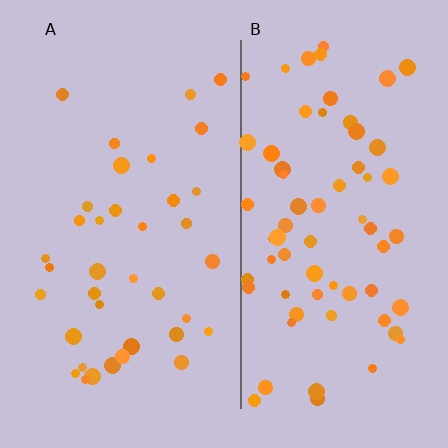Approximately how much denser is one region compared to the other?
Approximately 1.8× — region B over region A.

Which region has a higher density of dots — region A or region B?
B (the right).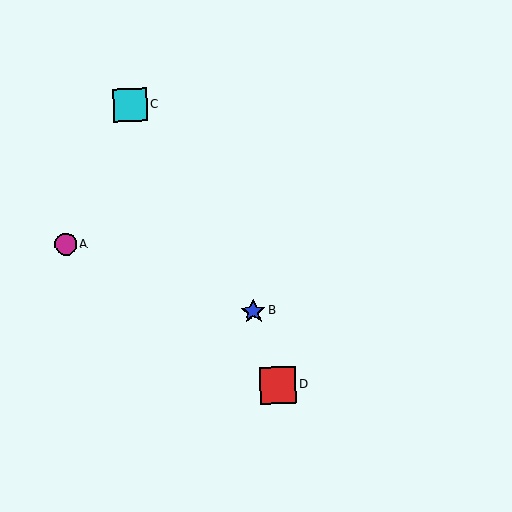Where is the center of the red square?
The center of the red square is at (278, 385).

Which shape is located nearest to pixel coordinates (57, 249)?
The magenta circle (labeled A) at (66, 245) is nearest to that location.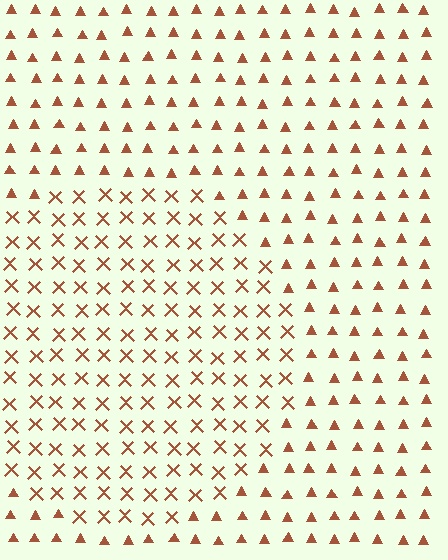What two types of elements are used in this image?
The image uses X marks inside the circle region and triangles outside it.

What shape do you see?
I see a circle.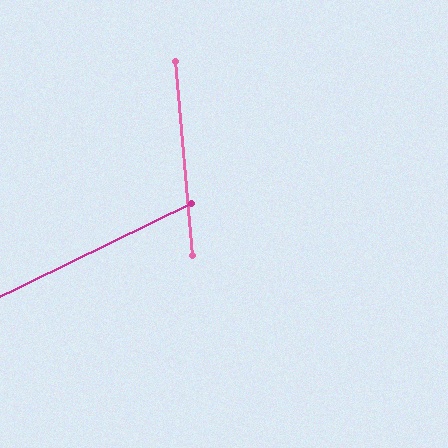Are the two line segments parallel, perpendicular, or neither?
Neither parallel nor perpendicular — they differ by about 69°.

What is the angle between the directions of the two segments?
Approximately 69 degrees.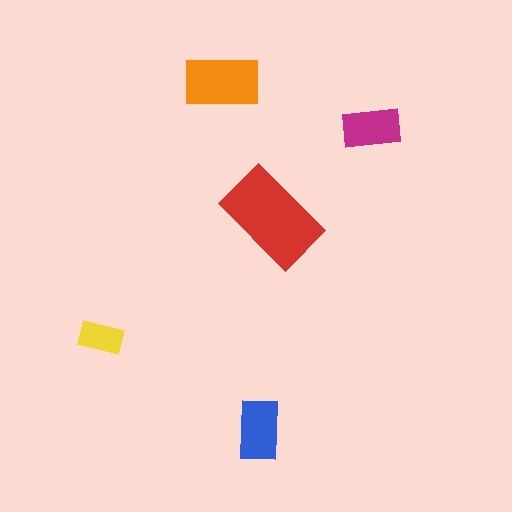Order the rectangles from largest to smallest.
the red one, the orange one, the blue one, the magenta one, the yellow one.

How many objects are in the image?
There are 5 objects in the image.